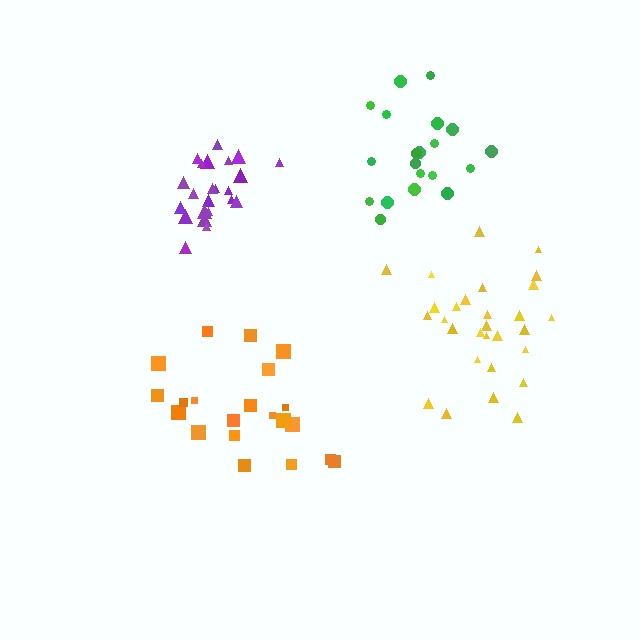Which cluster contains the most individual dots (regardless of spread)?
Yellow (29).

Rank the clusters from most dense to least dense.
purple, yellow, orange, green.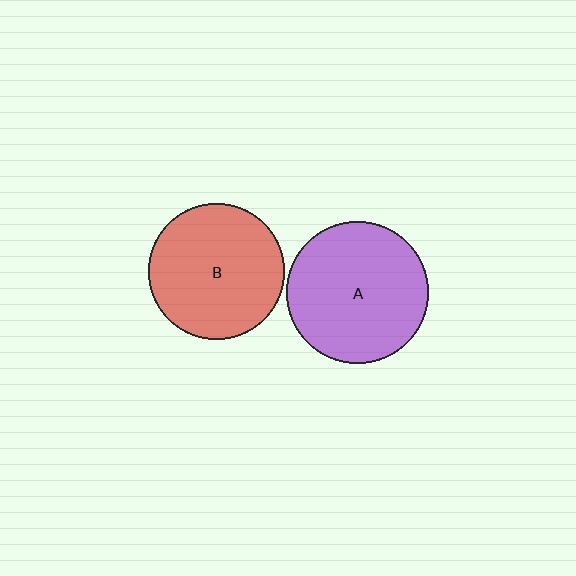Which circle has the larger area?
Circle A (purple).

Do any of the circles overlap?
No, none of the circles overlap.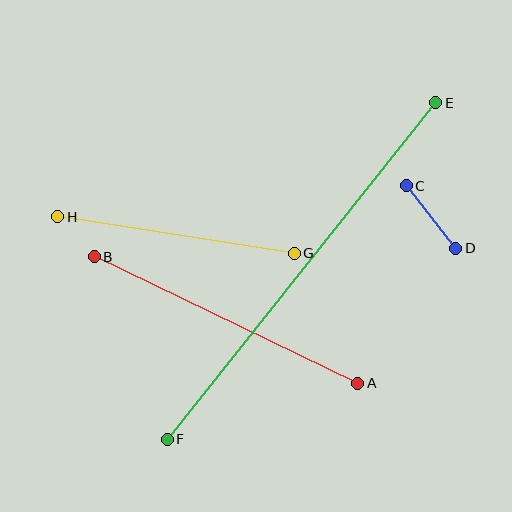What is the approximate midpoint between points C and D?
The midpoint is at approximately (431, 217) pixels.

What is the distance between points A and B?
The distance is approximately 292 pixels.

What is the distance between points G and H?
The distance is approximately 239 pixels.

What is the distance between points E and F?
The distance is approximately 430 pixels.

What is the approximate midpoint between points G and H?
The midpoint is at approximately (176, 235) pixels.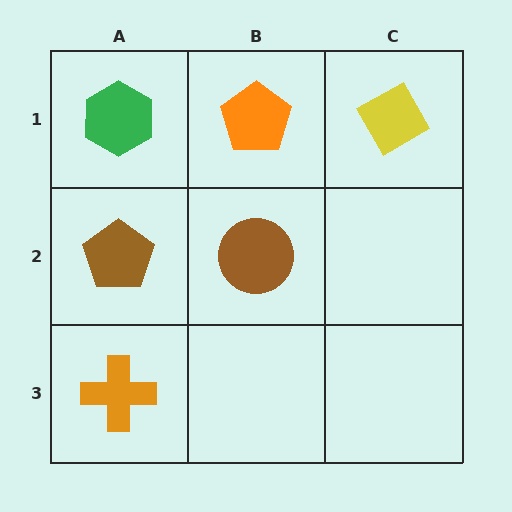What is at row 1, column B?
An orange pentagon.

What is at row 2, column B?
A brown circle.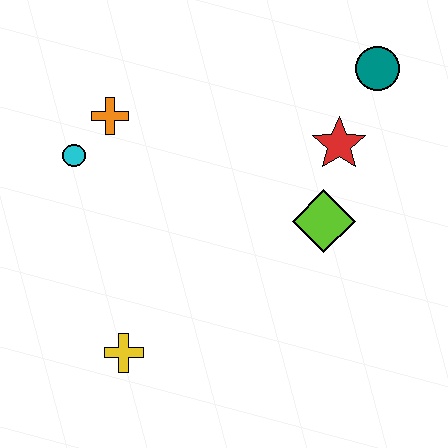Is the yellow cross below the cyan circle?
Yes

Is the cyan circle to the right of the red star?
No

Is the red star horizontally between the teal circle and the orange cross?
Yes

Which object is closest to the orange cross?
The cyan circle is closest to the orange cross.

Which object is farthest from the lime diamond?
The cyan circle is farthest from the lime diamond.